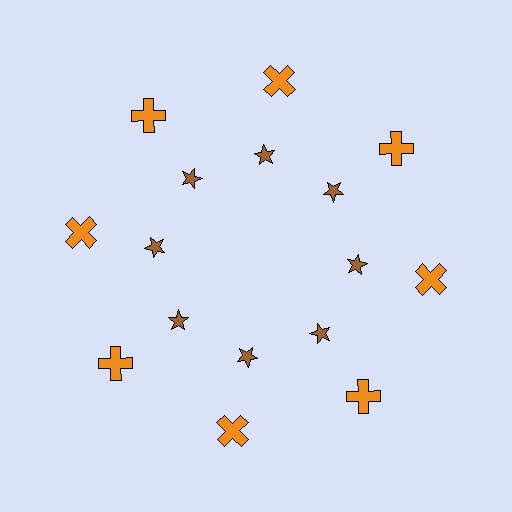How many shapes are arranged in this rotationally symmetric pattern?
There are 16 shapes, arranged in 8 groups of 2.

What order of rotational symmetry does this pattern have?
This pattern has 8-fold rotational symmetry.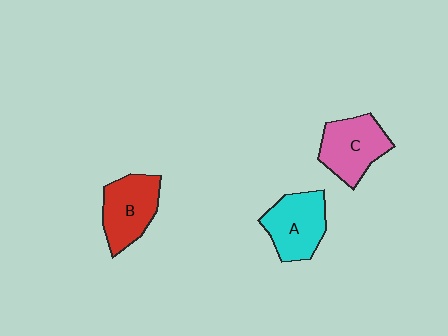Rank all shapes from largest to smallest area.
From largest to smallest: C (pink), A (cyan), B (red).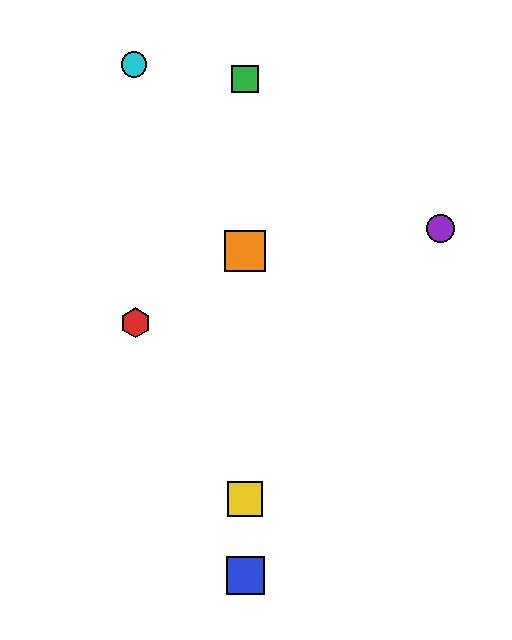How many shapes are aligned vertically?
4 shapes (the blue square, the green square, the yellow square, the orange square) are aligned vertically.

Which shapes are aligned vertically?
The blue square, the green square, the yellow square, the orange square are aligned vertically.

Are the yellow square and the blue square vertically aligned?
Yes, both are at x≈245.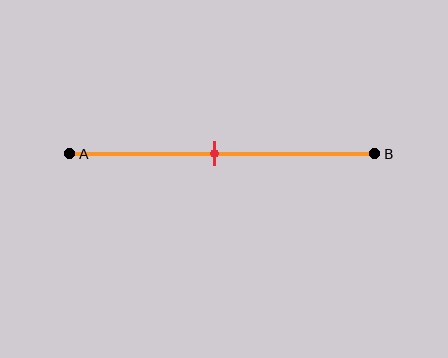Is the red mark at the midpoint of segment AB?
Yes, the mark is approximately at the midpoint.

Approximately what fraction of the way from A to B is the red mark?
The red mark is approximately 45% of the way from A to B.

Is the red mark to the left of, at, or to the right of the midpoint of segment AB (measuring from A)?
The red mark is approximately at the midpoint of segment AB.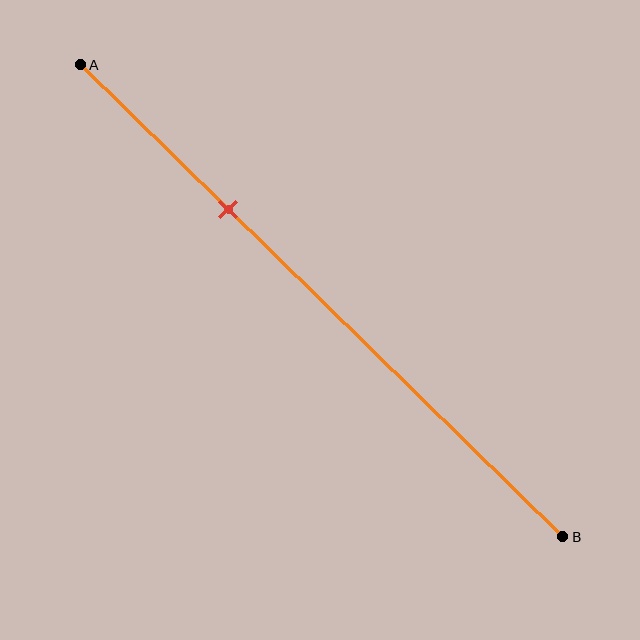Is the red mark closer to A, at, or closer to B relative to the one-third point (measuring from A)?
The red mark is approximately at the one-third point of segment AB.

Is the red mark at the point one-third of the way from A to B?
Yes, the mark is approximately at the one-third point.